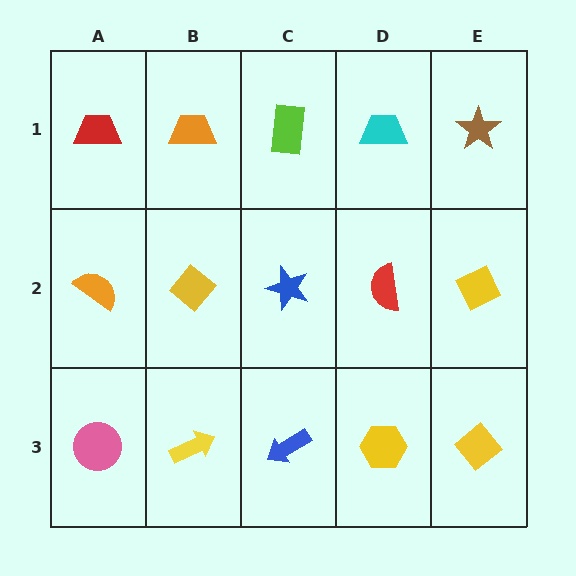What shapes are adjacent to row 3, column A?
An orange semicircle (row 2, column A), a yellow arrow (row 3, column B).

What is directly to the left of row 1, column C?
An orange trapezoid.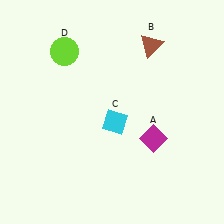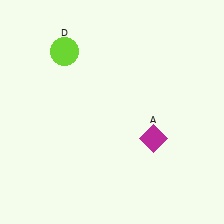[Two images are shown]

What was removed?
The brown triangle (B), the cyan diamond (C) were removed in Image 2.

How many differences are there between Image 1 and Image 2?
There are 2 differences between the two images.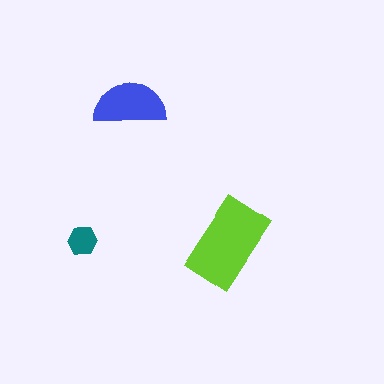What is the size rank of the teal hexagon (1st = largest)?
3rd.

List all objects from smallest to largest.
The teal hexagon, the blue semicircle, the lime rectangle.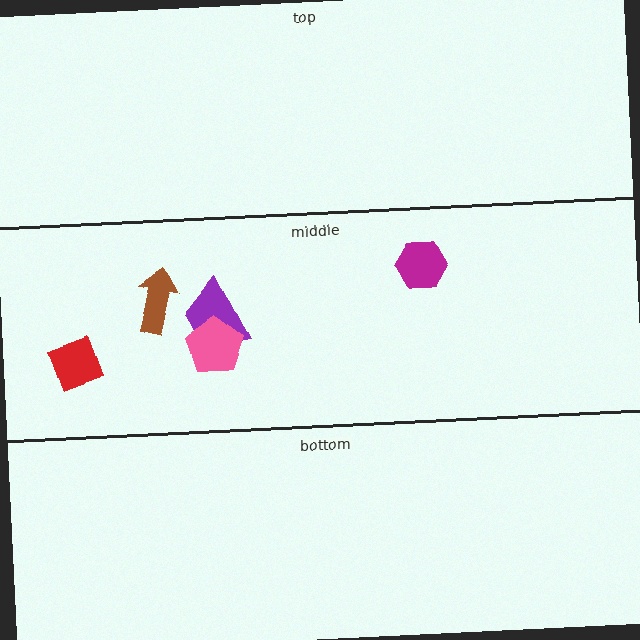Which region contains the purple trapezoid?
The middle region.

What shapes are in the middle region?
The brown arrow, the purple trapezoid, the magenta hexagon, the pink pentagon, the red diamond.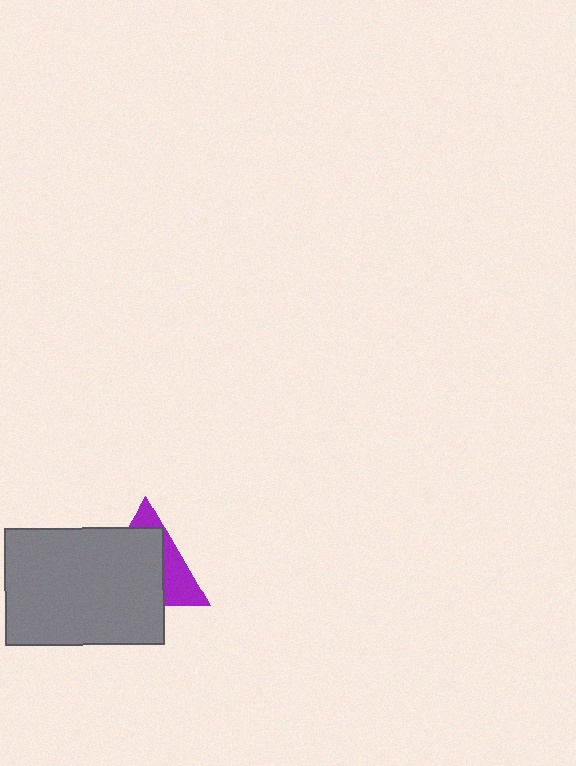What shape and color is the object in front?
The object in front is a gray rectangle.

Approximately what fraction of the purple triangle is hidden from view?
Roughly 65% of the purple triangle is hidden behind the gray rectangle.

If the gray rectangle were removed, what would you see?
You would see the complete purple triangle.